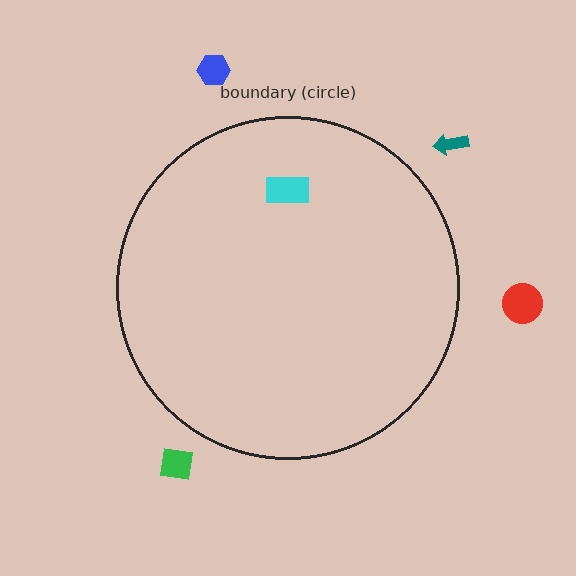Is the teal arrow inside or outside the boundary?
Outside.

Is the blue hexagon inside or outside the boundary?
Outside.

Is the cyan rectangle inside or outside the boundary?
Inside.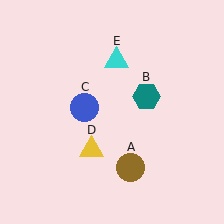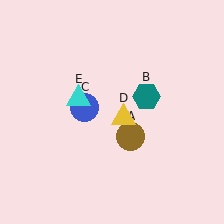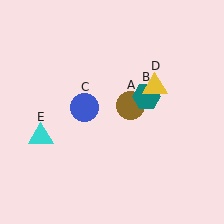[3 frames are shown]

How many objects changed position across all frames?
3 objects changed position: brown circle (object A), yellow triangle (object D), cyan triangle (object E).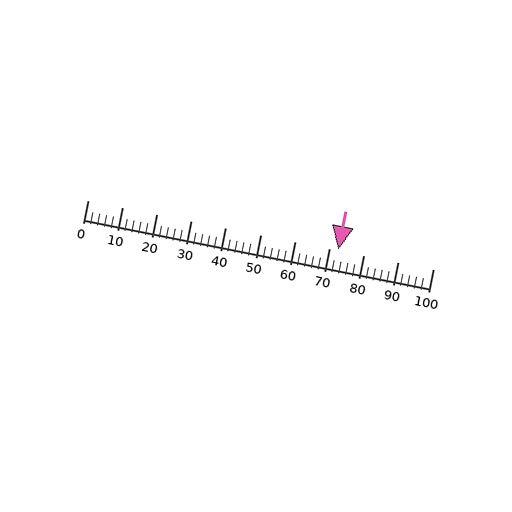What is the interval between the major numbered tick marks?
The major tick marks are spaced 10 units apart.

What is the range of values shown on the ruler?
The ruler shows values from 0 to 100.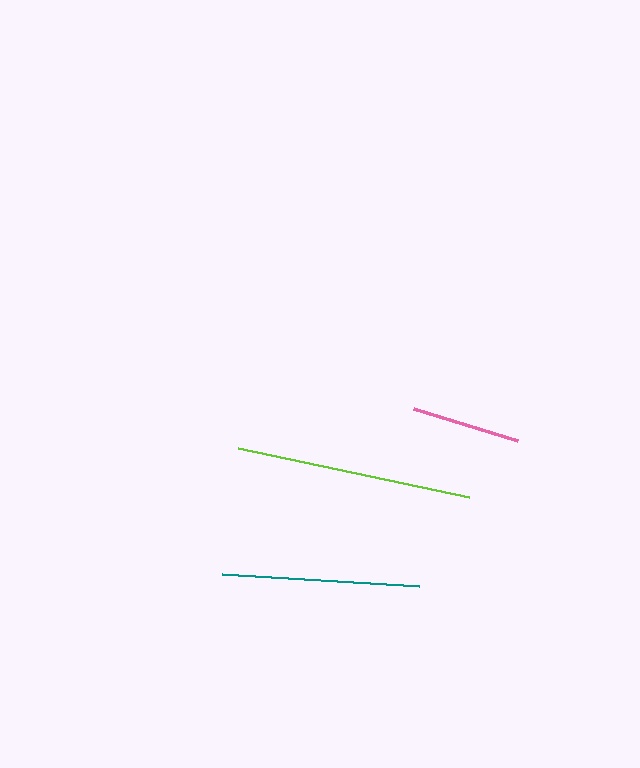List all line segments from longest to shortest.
From longest to shortest: lime, teal, pink.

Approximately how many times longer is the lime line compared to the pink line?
The lime line is approximately 2.2 times the length of the pink line.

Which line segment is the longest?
The lime line is the longest at approximately 236 pixels.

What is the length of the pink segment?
The pink segment is approximately 109 pixels long.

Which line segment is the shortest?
The pink line is the shortest at approximately 109 pixels.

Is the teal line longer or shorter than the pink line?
The teal line is longer than the pink line.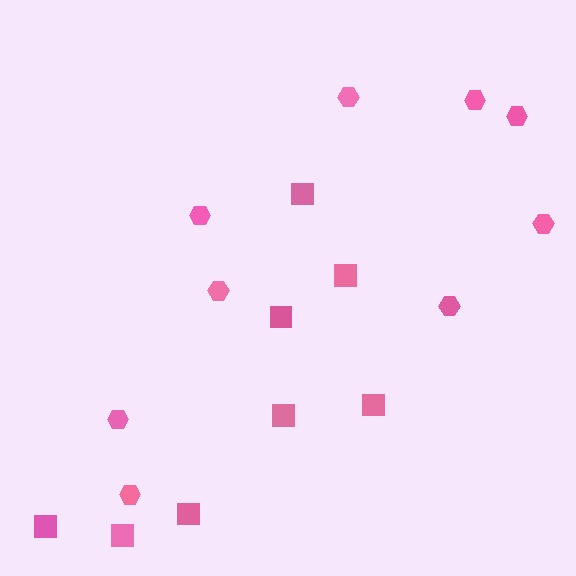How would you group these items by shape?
There are 2 groups: one group of hexagons (9) and one group of squares (8).